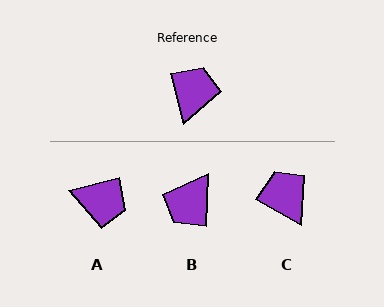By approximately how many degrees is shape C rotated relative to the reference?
Approximately 47 degrees counter-clockwise.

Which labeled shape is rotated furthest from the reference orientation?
B, about 164 degrees away.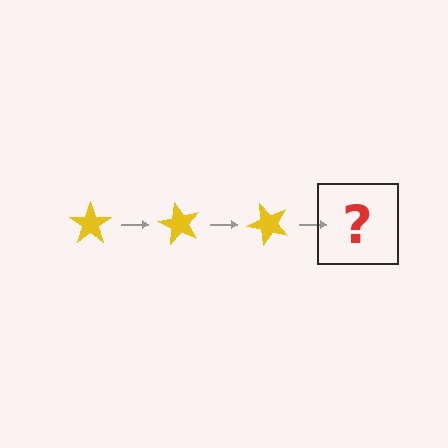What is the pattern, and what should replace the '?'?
The pattern is that the star rotates 60 degrees each step. The '?' should be a yellow star rotated 180 degrees.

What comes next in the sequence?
The next element should be a yellow star rotated 180 degrees.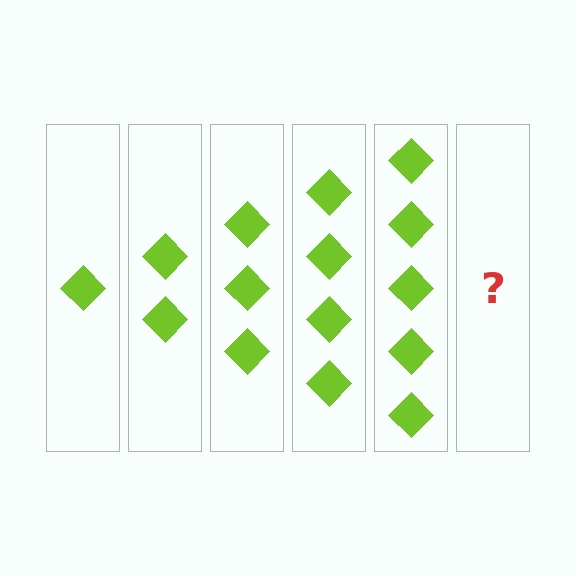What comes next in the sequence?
The next element should be 6 diamonds.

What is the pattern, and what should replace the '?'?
The pattern is that each step adds one more diamond. The '?' should be 6 diamonds.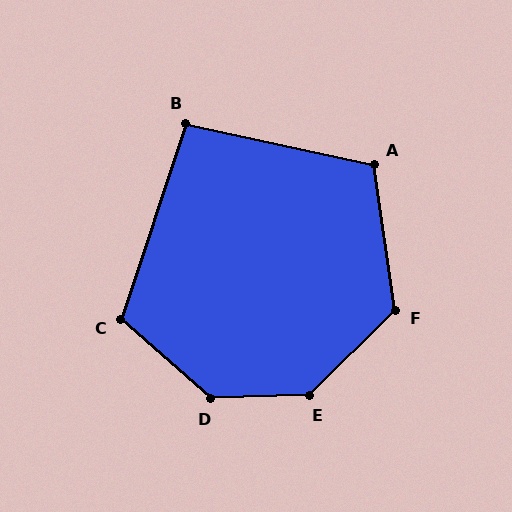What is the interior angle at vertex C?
Approximately 113 degrees (obtuse).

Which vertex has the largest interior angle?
D, at approximately 137 degrees.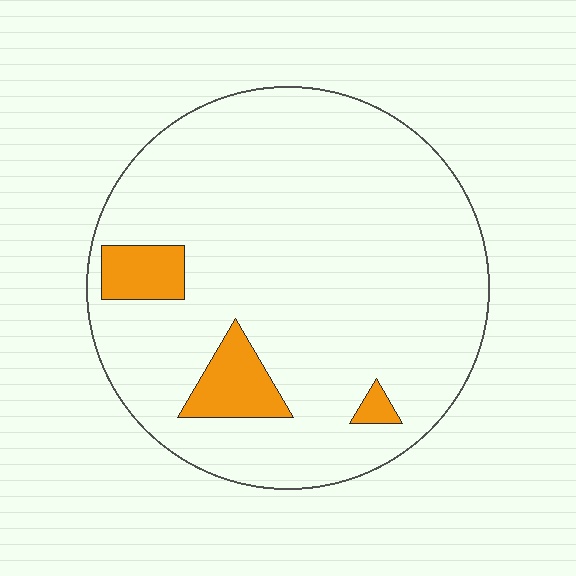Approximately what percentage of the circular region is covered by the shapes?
Approximately 10%.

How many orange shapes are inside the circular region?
3.